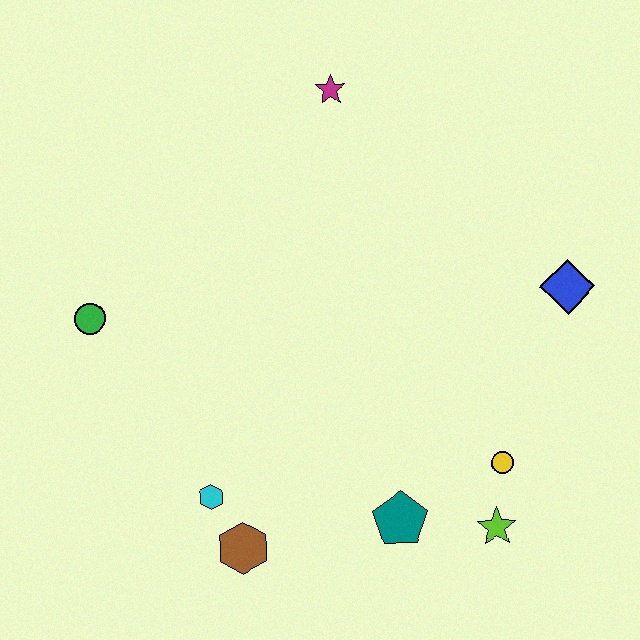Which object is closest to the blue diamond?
The yellow circle is closest to the blue diamond.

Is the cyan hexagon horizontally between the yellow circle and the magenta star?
No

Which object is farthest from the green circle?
The blue diamond is farthest from the green circle.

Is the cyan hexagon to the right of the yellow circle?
No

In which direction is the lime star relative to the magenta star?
The lime star is below the magenta star.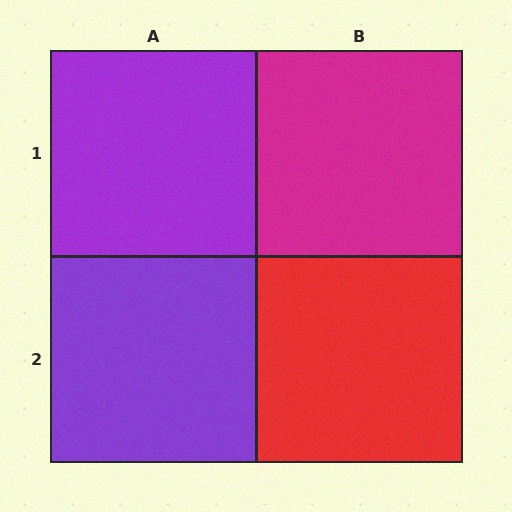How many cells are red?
1 cell is red.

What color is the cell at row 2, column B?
Red.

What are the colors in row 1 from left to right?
Purple, magenta.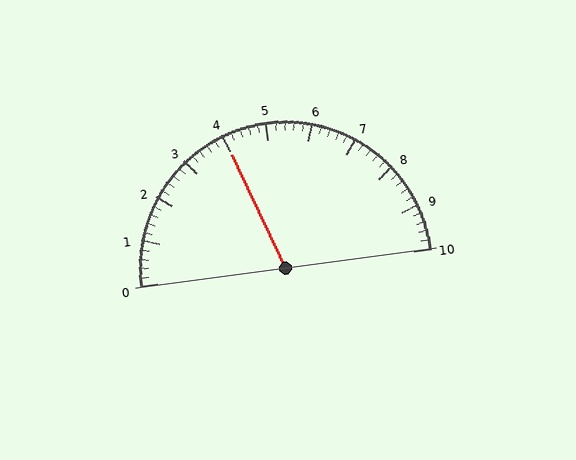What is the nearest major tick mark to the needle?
The nearest major tick mark is 4.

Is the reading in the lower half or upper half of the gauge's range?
The reading is in the lower half of the range (0 to 10).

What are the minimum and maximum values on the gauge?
The gauge ranges from 0 to 10.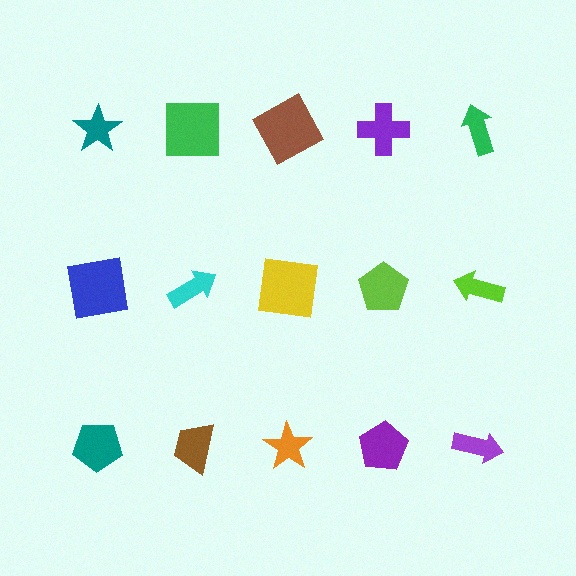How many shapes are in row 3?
5 shapes.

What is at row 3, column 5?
A purple arrow.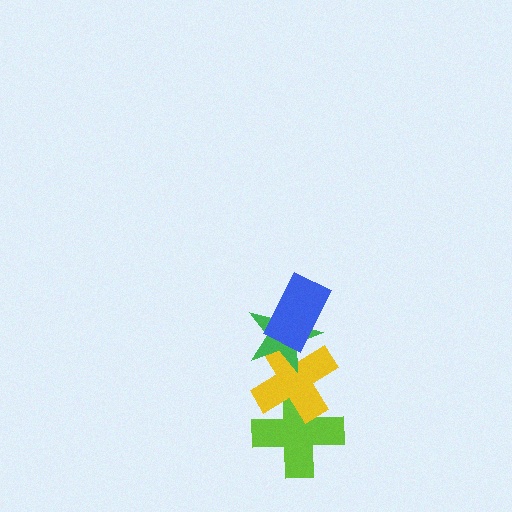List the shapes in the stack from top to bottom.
From top to bottom: the blue rectangle, the green star, the yellow cross, the lime cross.